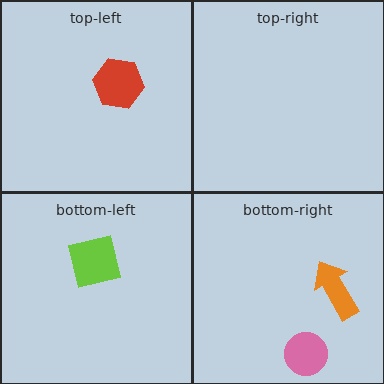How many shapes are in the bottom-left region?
1.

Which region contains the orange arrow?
The bottom-right region.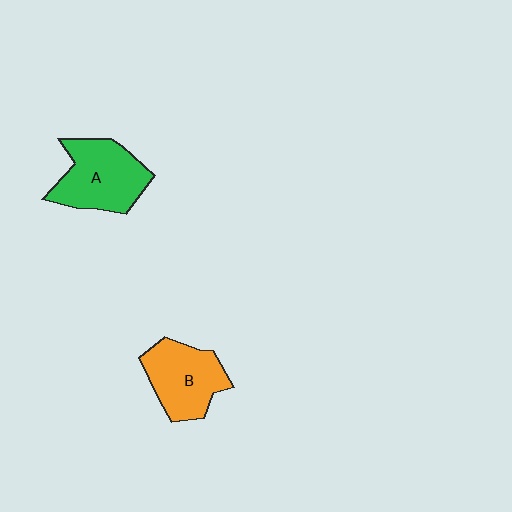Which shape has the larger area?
Shape A (green).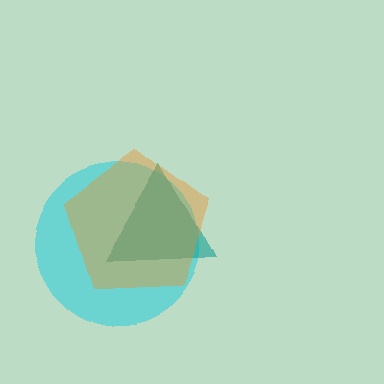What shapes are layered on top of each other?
The layered shapes are: a cyan circle, a teal triangle, an orange pentagon.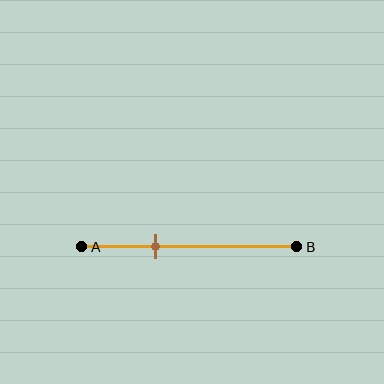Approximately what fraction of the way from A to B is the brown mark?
The brown mark is approximately 35% of the way from A to B.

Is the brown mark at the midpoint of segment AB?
No, the mark is at about 35% from A, not at the 50% midpoint.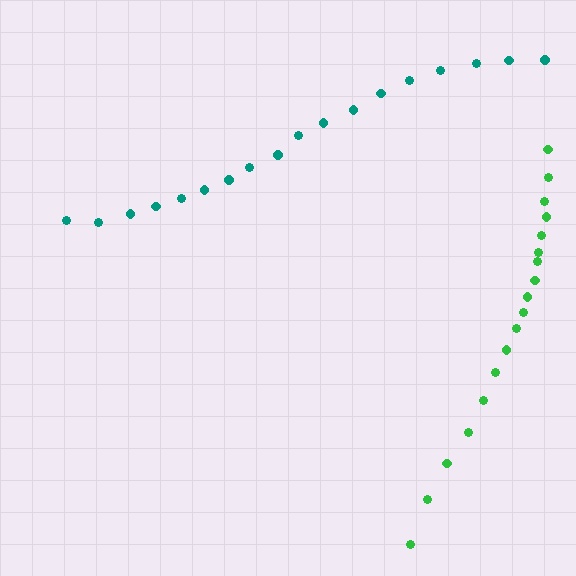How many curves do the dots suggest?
There are 2 distinct paths.